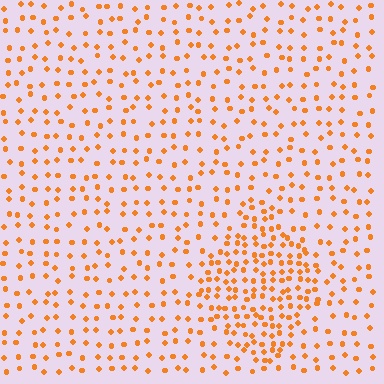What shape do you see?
I see a diamond.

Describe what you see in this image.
The image contains small orange elements arranged at two different densities. A diamond-shaped region is visible where the elements are more densely packed than the surrounding area.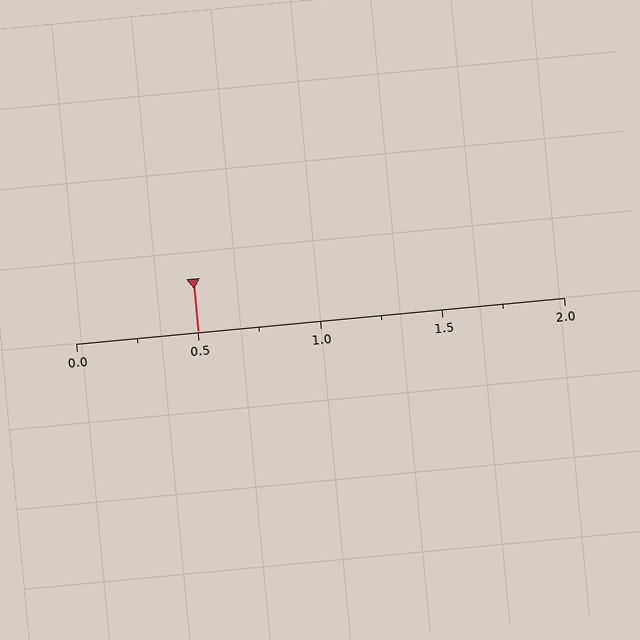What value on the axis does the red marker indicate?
The marker indicates approximately 0.5.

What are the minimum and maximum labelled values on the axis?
The axis runs from 0.0 to 2.0.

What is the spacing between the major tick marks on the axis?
The major ticks are spaced 0.5 apart.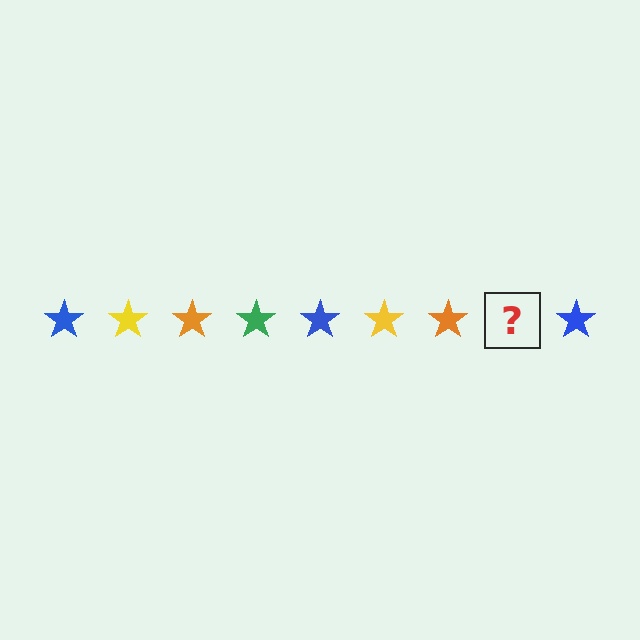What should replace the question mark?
The question mark should be replaced with a green star.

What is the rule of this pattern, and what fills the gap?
The rule is that the pattern cycles through blue, yellow, orange, green stars. The gap should be filled with a green star.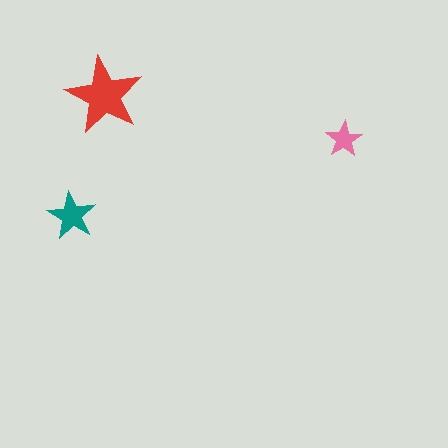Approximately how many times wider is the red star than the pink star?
About 2 times wider.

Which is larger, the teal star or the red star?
The red one.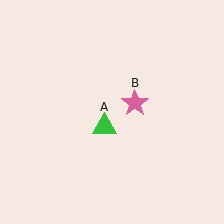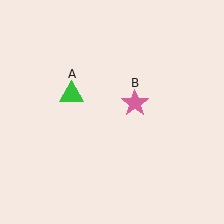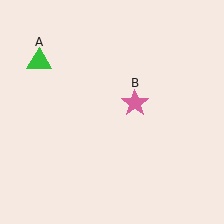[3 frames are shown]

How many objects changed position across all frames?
1 object changed position: green triangle (object A).